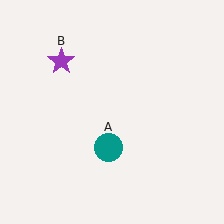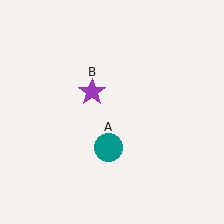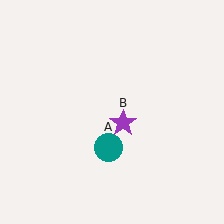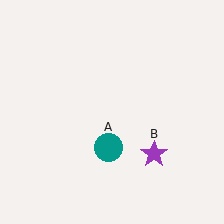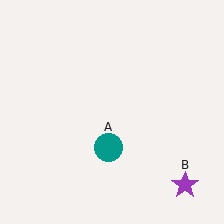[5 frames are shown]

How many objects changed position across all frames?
1 object changed position: purple star (object B).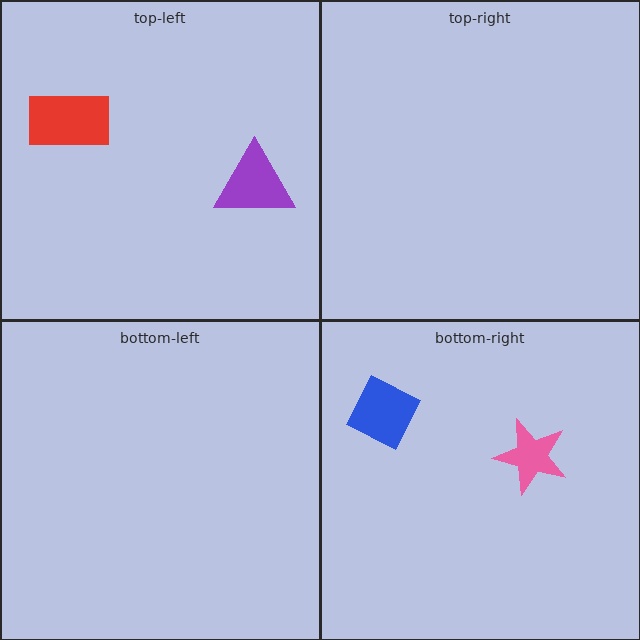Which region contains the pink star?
The bottom-right region.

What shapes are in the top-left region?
The purple triangle, the red rectangle.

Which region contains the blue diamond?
The bottom-right region.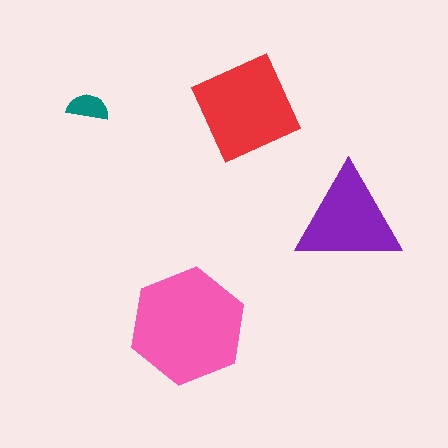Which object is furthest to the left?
The teal semicircle is leftmost.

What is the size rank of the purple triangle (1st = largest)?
3rd.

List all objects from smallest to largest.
The teal semicircle, the purple triangle, the red diamond, the pink hexagon.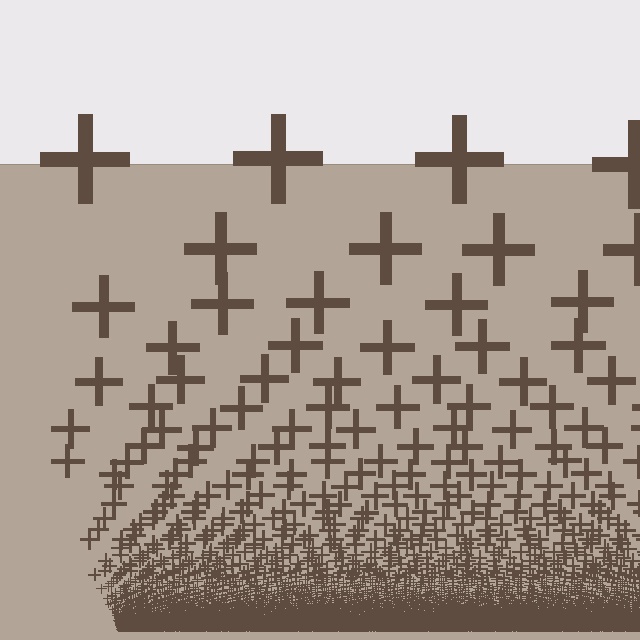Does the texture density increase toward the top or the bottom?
Density increases toward the bottom.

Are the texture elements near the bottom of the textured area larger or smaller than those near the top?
Smaller. The gradient is inverted — elements near the bottom are smaller and denser.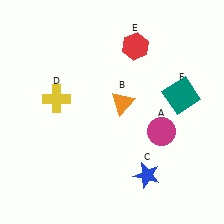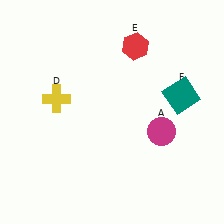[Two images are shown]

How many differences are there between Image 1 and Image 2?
There are 2 differences between the two images.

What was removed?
The orange triangle (B), the blue star (C) were removed in Image 2.